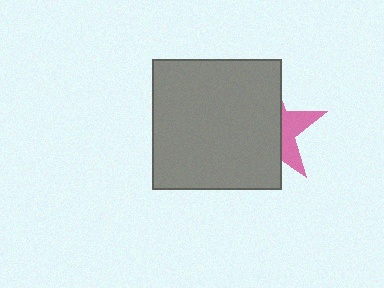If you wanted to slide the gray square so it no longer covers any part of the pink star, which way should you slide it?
Slide it left — that is the most direct way to separate the two shapes.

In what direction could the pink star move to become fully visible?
The pink star could move right. That would shift it out from behind the gray square entirely.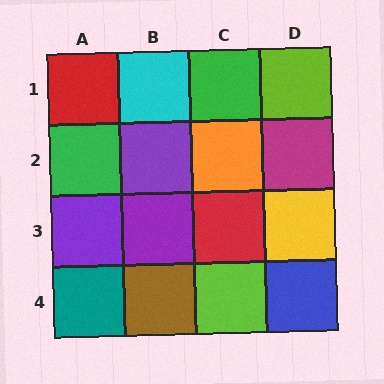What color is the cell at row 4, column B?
Brown.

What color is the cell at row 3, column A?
Purple.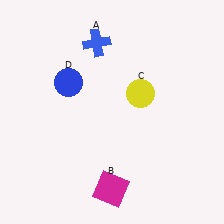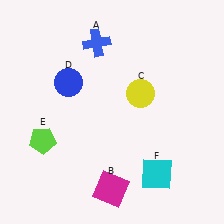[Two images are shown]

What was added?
A lime pentagon (E), a cyan square (F) were added in Image 2.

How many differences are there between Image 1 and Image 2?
There are 2 differences between the two images.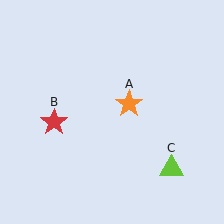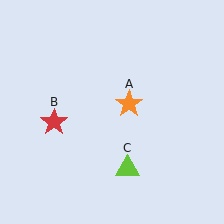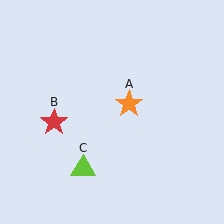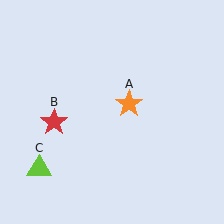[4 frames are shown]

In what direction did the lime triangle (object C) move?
The lime triangle (object C) moved left.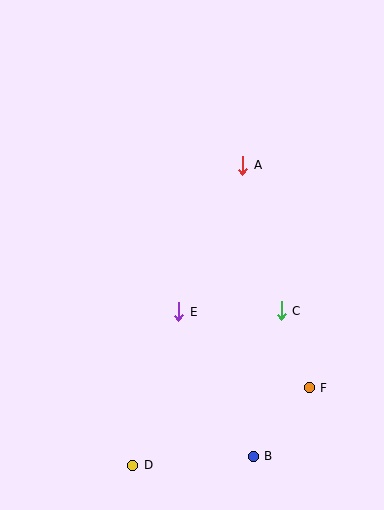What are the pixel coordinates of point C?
Point C is at (281, 311).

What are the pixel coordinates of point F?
Point F is at (309, 388).